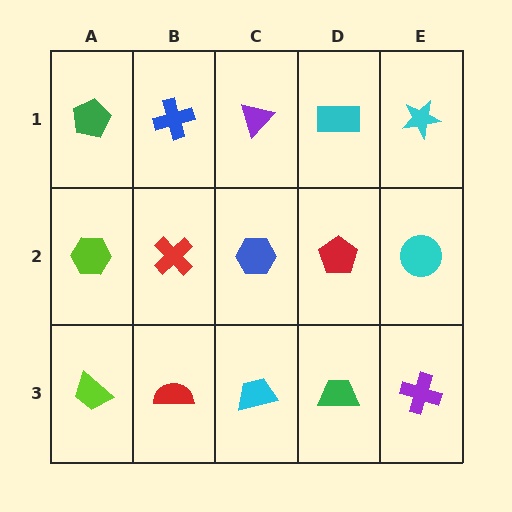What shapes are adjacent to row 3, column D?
A red pentagon (row 2, column D), a cyan trapezoid (row 3, column C), a purple cross (row 3, column E).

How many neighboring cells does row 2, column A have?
3.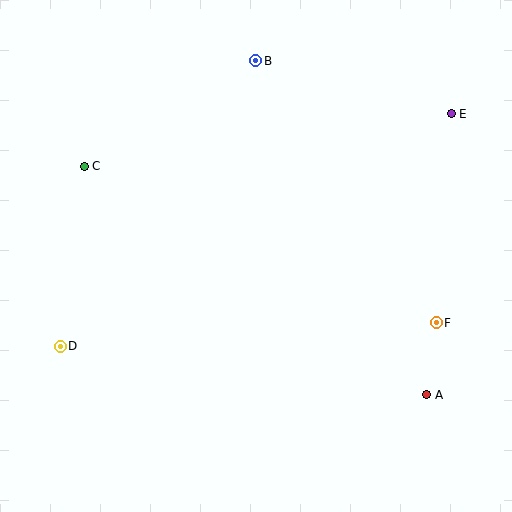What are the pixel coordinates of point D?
Point D is at (60, 346).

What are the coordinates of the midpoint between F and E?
The midpoint between F and E is at (444, 218).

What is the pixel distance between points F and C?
The distance between F and C is 385 pixels.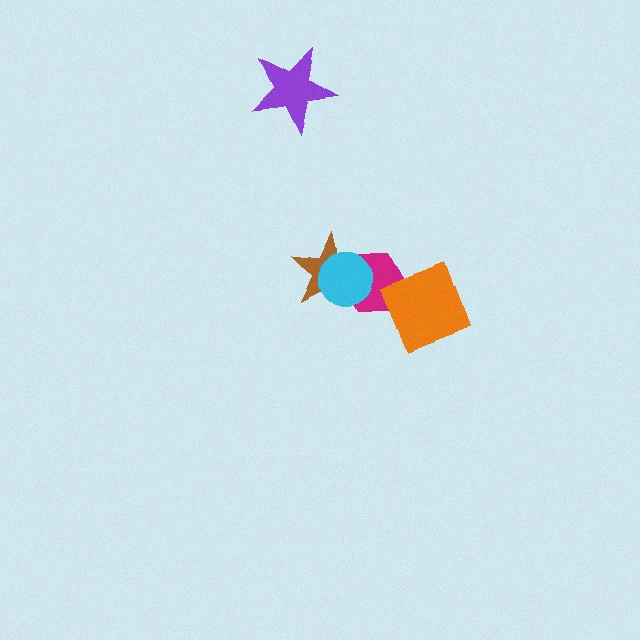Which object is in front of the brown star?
The cyan circle is in front of the brown star.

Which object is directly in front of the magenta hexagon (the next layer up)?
The brown star is directly in front of the magenta hexagon.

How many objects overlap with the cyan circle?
2 objects overlap with the cyan circle.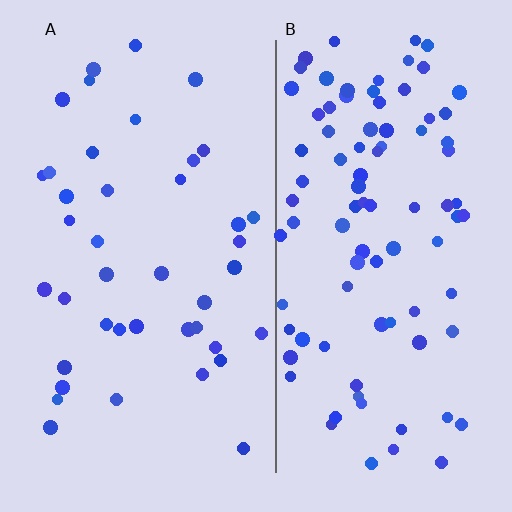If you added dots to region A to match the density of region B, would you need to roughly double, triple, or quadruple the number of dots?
Approximately double.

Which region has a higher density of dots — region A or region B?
B (the right).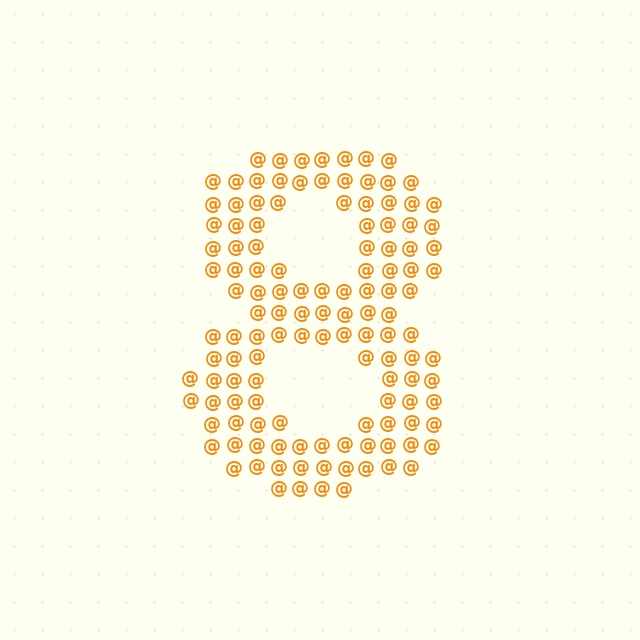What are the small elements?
The small elements are at signs.